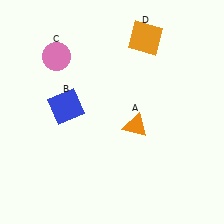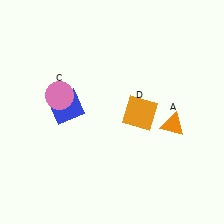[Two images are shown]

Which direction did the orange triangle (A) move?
The orange triangle (A) moved right.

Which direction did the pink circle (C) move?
The pink circle (C) moved down.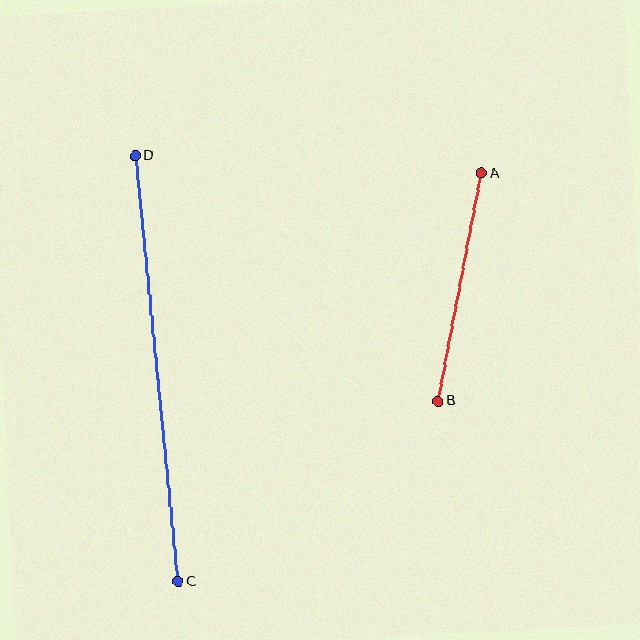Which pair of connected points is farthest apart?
Points C and D are farthest apart.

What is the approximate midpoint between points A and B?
The midpoint is at approximately (460, 287) pixels.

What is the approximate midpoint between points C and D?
The midpoint is at approximately (157, 369) pixels.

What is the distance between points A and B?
The distance is approximately 232 pixels.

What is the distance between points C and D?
The distance is approximately 428 pixels.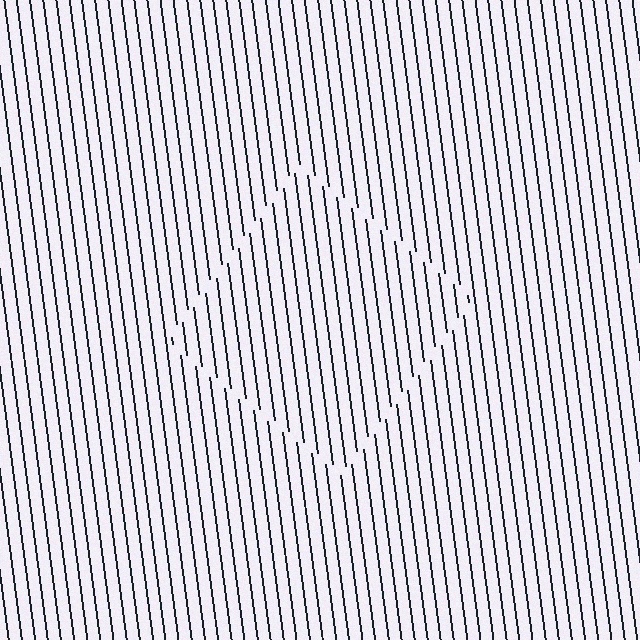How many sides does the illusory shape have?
4 sides — the line-ends trace a square.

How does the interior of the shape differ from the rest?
The interior of the shape contains the same grating, shifted by half a period — the contour is defined by the phase discontinuity where line-ends from the inner and outer gratings abut.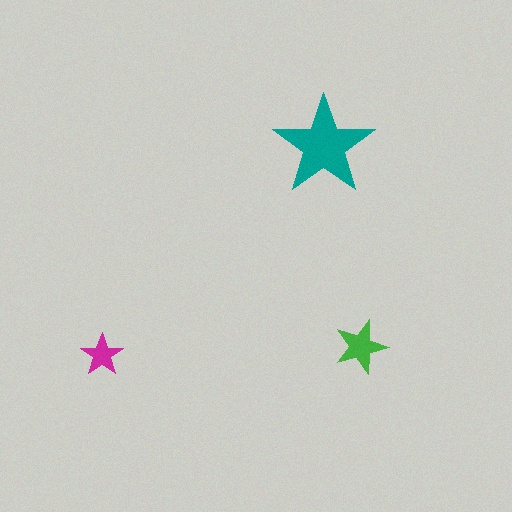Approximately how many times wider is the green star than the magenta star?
About 1.5 times wider.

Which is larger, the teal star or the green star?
The teal one.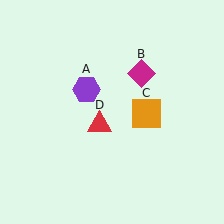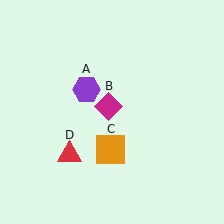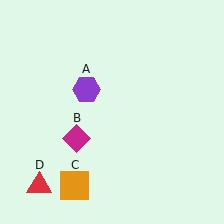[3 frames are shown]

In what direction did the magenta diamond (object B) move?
The magenta diamond (object B) moved down and to the left.